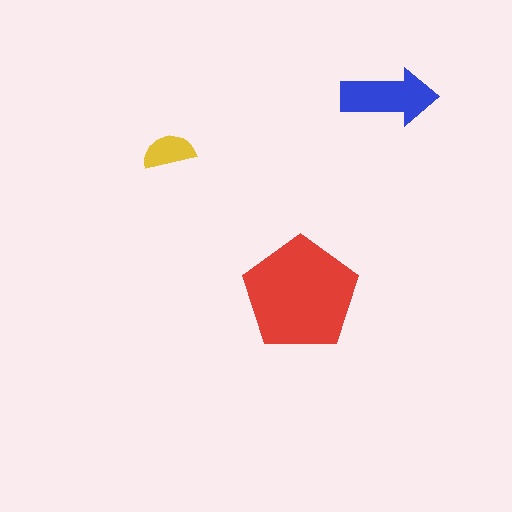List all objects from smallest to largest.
The yellow semicircle, the blue arrow, the red pentagon.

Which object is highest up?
The blue arrow is topmost.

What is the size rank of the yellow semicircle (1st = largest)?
3rd.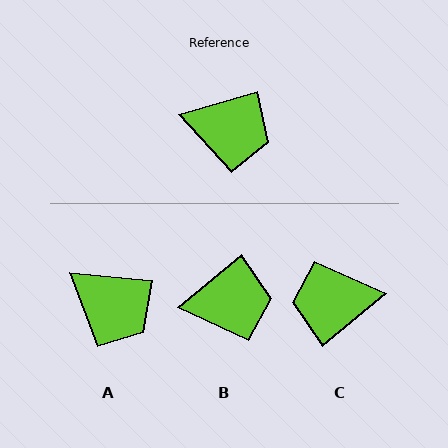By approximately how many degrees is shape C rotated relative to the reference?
Approximately 157 degrees clockwise.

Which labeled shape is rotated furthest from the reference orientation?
C, about 157 degrees away.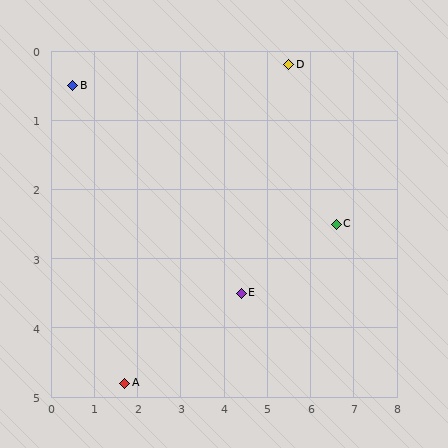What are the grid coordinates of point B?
Point B is at approximately (0.5, 0.5).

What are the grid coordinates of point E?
Point E is at approximately (4.4, 3.5).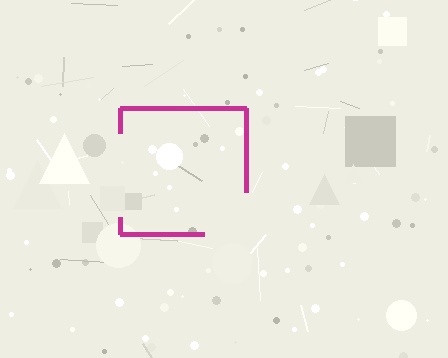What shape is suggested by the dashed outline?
The dashed outline suggests a square.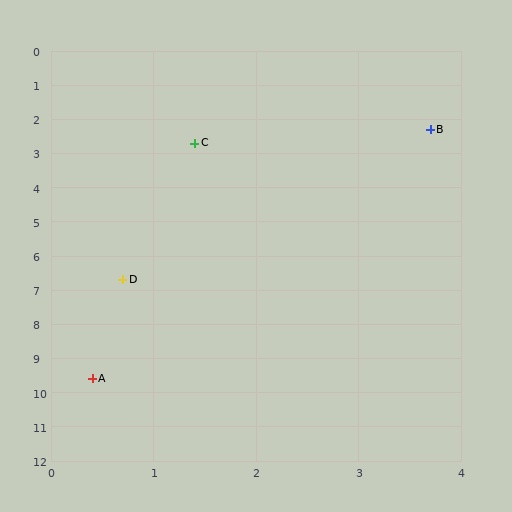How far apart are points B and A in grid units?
Points B and A are about 8.0 grid units apart.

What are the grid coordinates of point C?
Point C is at approximately (1.4, 2.7).